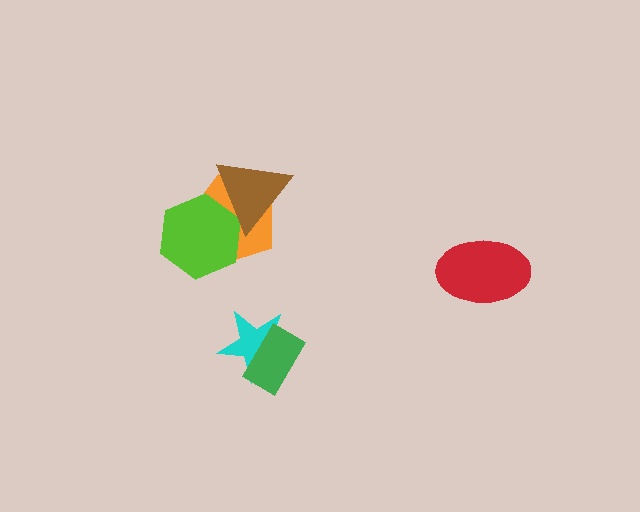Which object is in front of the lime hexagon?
The brown triangle is in front of the lime hexagon.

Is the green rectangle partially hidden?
No, no other shape covers it.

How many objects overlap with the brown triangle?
2 objects overlap with the brown triangle.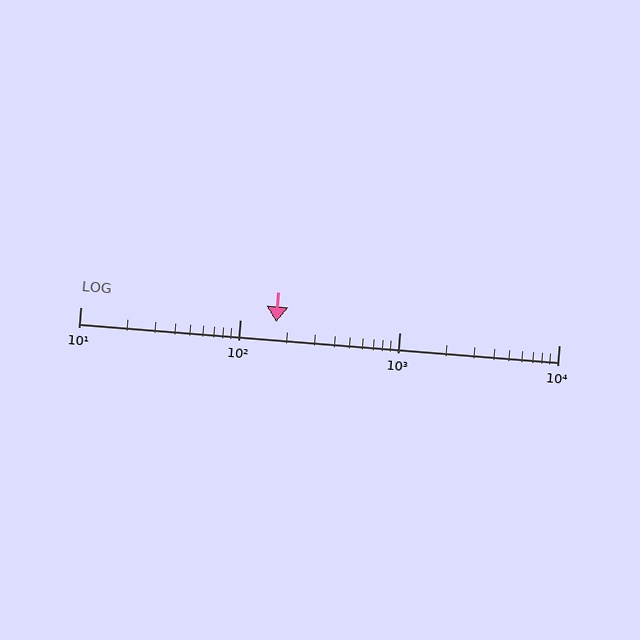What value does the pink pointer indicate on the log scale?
The pointer indicates approximately 170.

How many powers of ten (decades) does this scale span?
The scale spans 3 decades, from 10 to 10000.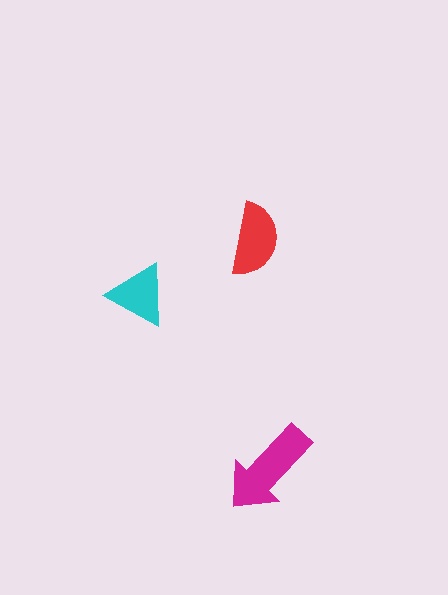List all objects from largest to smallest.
The magenta arrow, the red semicircle, the cyan triangle.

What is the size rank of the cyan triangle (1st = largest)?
3rd.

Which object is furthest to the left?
The cyan triangle is leftmost.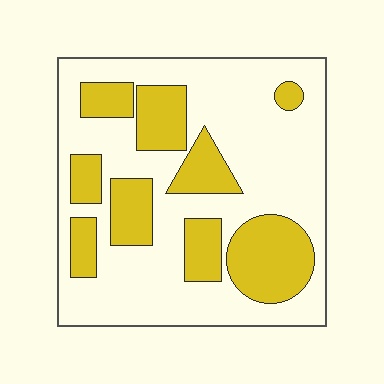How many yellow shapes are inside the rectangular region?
9.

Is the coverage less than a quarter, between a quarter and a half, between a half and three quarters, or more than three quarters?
Between a quarter and a half.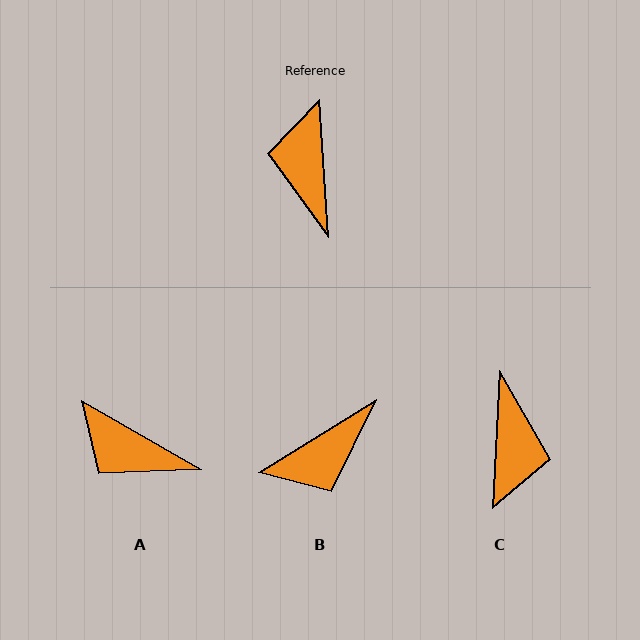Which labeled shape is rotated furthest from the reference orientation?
C, about 173 degrees away.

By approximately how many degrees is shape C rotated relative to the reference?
Approximately 173 degrees counter-clockwise.